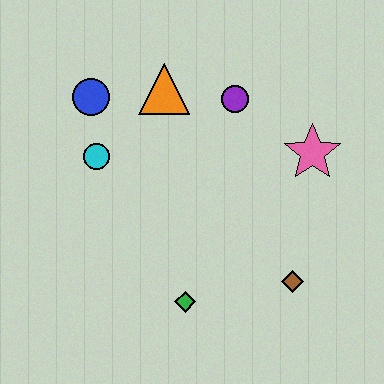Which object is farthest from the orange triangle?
The brown diamond is farthest from the orange triangle.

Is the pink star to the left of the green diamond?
No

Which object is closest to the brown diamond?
The green diamond is closest to the brown diamond.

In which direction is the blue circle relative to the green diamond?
The blue circle is above the green diamond.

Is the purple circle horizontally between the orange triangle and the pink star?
Yes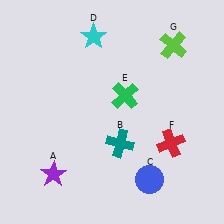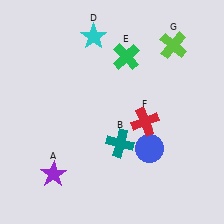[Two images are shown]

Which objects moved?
The objects that moved are: the blue circle (C), the green cross (E), the red cross (F).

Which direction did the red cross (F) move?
The red cross (F) moved left.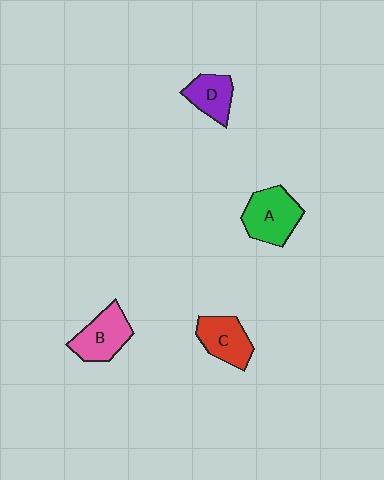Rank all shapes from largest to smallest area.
From largest to smallest: A (green), B (pink), C (red), D (purple).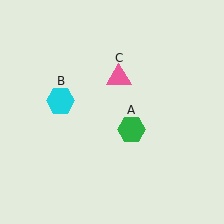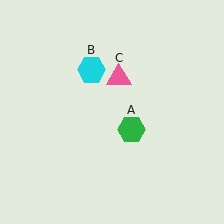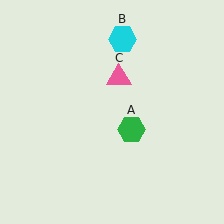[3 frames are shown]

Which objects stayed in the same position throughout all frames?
Green hexagon (object A) and pink triangle (object C) remained stationary.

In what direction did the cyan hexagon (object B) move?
The cyan hexagon (object B) moved up and to the right.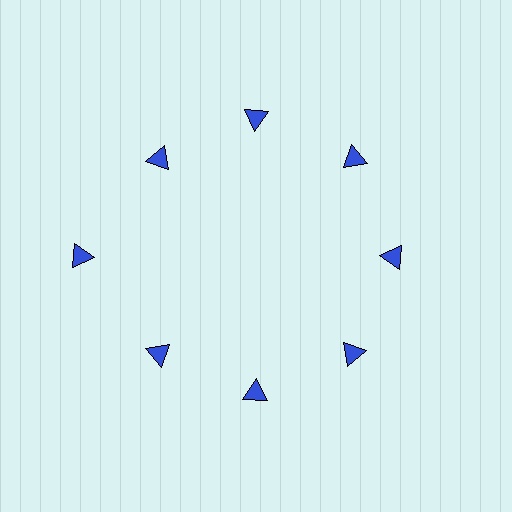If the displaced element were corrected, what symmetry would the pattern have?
It would have 8-fold rotational symmetry — the pattern would map onto itself every 45 degrees.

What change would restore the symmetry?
The symmetry would be restored by moving it inward, back onto the ring so that all 8 triangles sit at equal angles and equal distance from the center.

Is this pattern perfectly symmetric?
No. The 8 blue triangles are arranged in a ring, but one element near the 9 o'clock position is pushed outward from the center, breaking the 8-fold rotational symmetry.